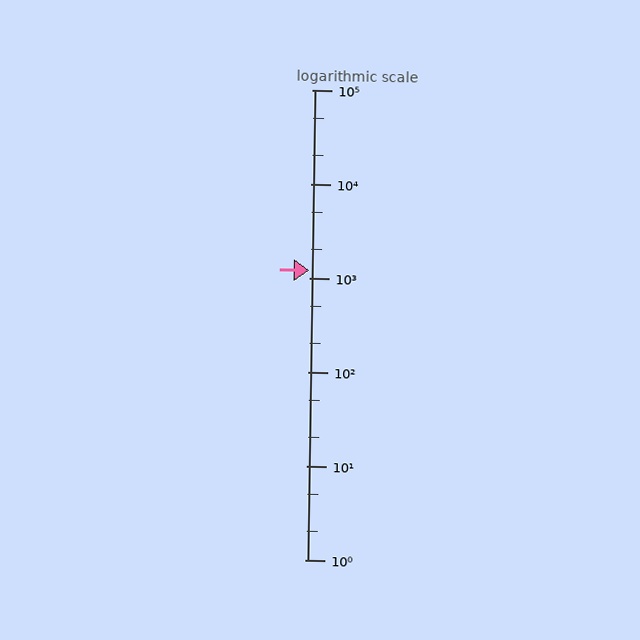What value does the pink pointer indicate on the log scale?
The pointer indicates approximately 1200.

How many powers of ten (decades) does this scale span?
The scale spans 5 decades, from 1 to 100000.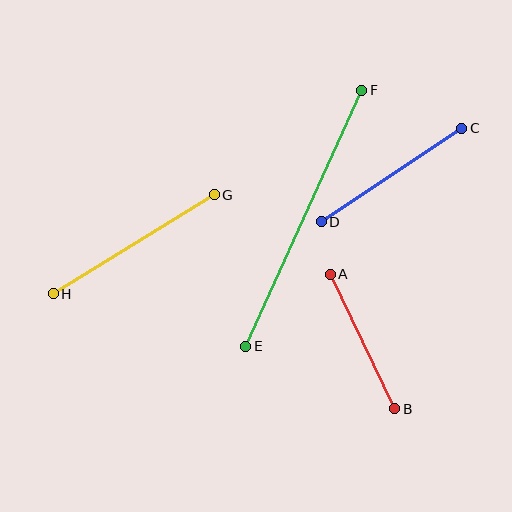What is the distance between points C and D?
The distance is approximately 169 pixels.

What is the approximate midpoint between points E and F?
The midpoint is at approximately (304, 218) pixels.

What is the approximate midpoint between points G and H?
The midpoint is at approximately (134, 244) pixels.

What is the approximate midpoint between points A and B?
The midpoint is at approximately (362, 342) pixels.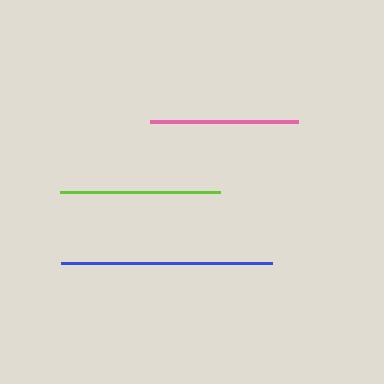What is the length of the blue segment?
The blue segment is approximately 211 pixels long.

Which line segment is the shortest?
The pink line is the shortest at approximately 148 pixels.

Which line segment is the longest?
The blue line is the longest at approximately 211 pixels.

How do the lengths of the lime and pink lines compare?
The lime and pink lines are approximately the same length.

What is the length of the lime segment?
The lime segment is approximately 160 pixels long.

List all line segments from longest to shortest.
From longest to shortest: blue, lime, pink.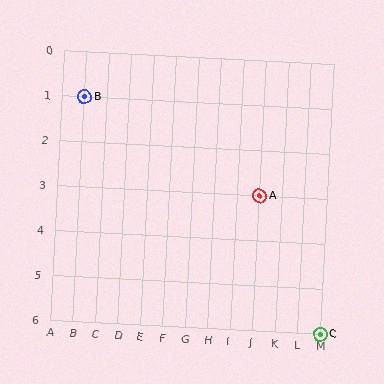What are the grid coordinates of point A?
Point A is at grid coordinates (J, 3).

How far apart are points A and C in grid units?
Points A and C are 3 columns and 3 rows apart (about 4.2 grid units diagonally).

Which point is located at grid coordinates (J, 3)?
Point A is at (J, 3).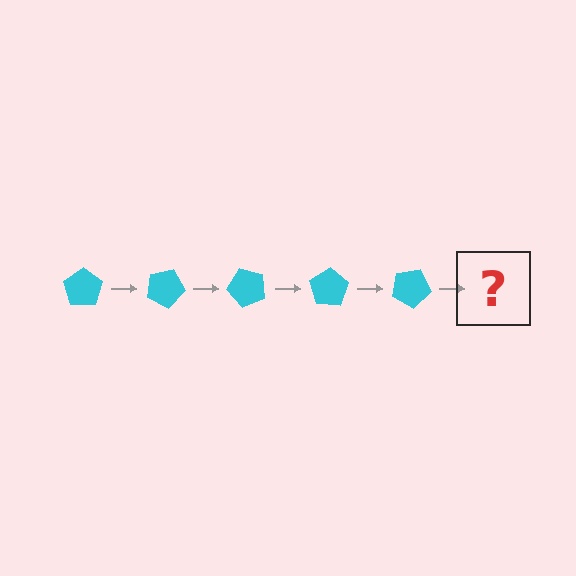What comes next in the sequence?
The next element should be a cyan pentagon rotated 125 degrees.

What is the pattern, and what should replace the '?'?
The pattern is that the pentagon rotates 25 degrees each step. The '?' should be a cyan pentagon rotated 125 degrees.